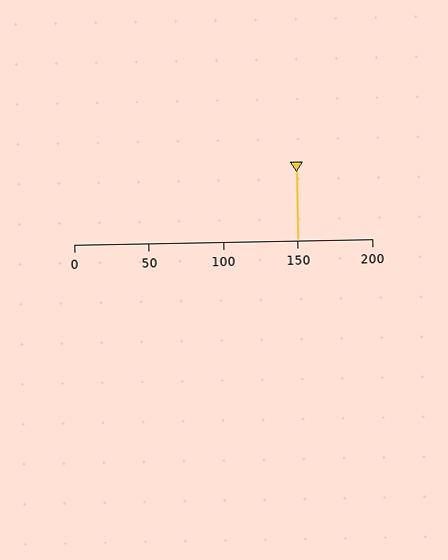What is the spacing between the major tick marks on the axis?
The major ticks are spaced 50 apart.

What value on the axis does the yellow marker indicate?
The marker indicates approximately 150.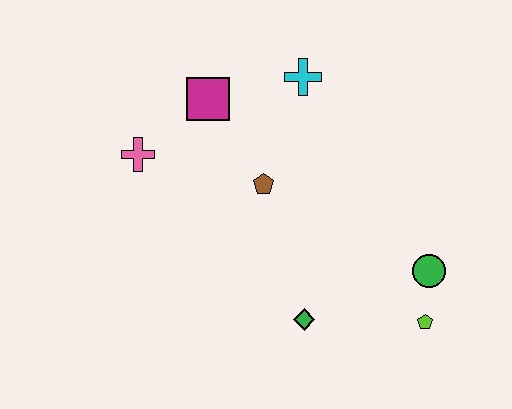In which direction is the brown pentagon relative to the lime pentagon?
The brown pentagon is to the left of the lime pentagon.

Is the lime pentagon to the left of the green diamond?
No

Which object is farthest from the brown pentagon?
The lime pentagon is farthest from the brown pentagon.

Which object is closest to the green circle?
The lime pentagon is closest to the green circle.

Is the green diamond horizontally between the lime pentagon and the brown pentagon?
Yes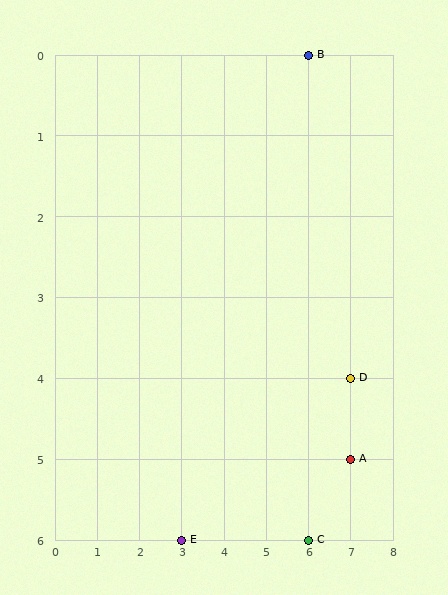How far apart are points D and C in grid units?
Points D and C are 1 column and 2 rows apart (about 2.2 grid units diagonally).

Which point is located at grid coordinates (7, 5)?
Point A is at (7, 5).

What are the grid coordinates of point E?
Point E is at grid coordinates (3, 6).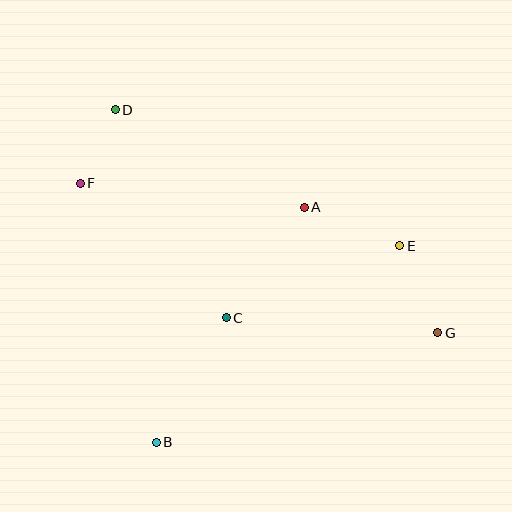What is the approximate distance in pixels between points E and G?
The distance between E and G is approximately 95 pixels.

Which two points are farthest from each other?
Points D and G are farthest from each other.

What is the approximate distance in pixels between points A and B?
The distance between A and B is approximately 278 pixels.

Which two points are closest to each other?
Points D and F are closest to each other.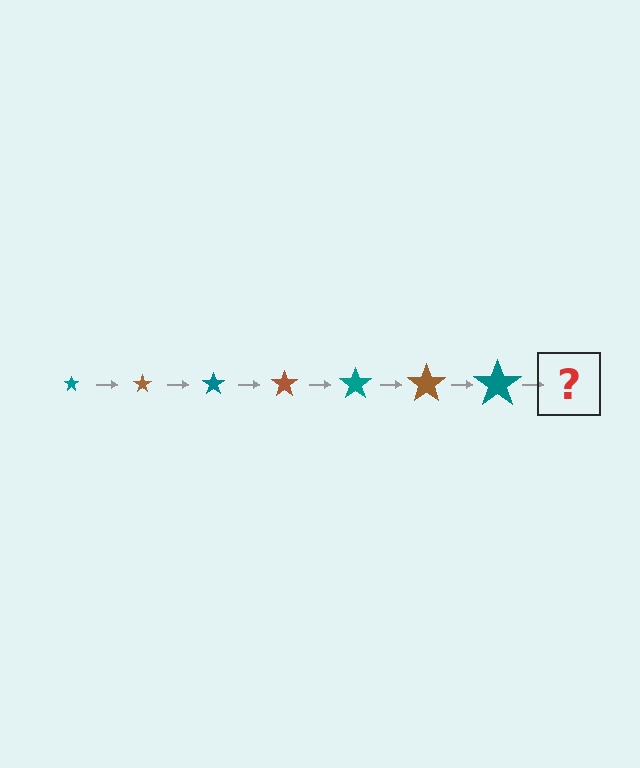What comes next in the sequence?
The next element should be a brown star, larger than the previous one.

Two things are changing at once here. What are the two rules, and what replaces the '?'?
The two rules are that the star grows larger each step and the color cycles through teal and brown. The '?' should be a brown star, larger than the previous one.